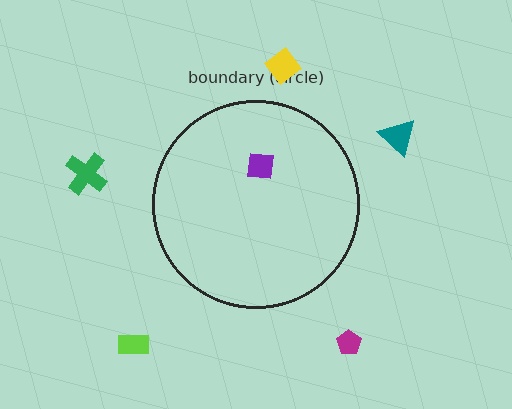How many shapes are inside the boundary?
1 inside, 5 outside.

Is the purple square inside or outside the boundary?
Inside.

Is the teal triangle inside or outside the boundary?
Outside.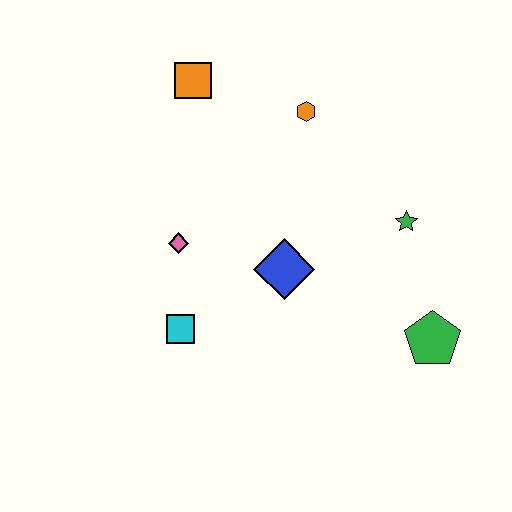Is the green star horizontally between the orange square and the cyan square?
No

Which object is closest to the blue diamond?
The pink diamond is closest to the blue diamond.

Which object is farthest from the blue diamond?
The orange square is farthest from the blue diamond.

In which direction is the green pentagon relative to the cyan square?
The green pentagon is to the right of the cyan square.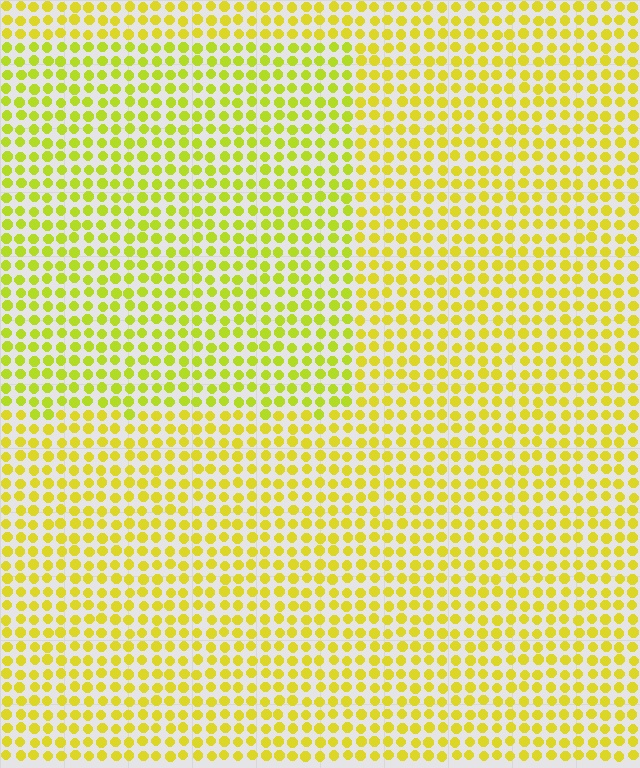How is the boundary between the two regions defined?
The boundary is defined purely by a slight shift in hue (about 16 degrees). Spacing, size, and orientation are identical on both sides.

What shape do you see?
I see a rectangle.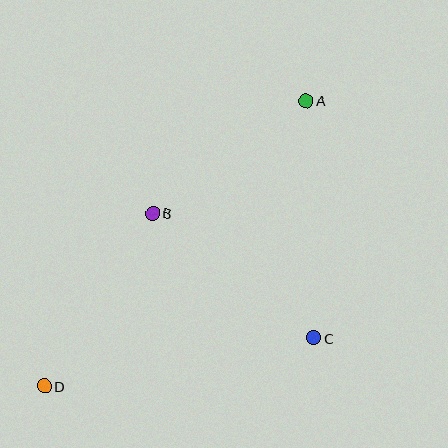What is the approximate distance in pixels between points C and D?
The distance between C and D is approximately 274 pixels.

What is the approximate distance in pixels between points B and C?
The distance between B and C is approximately 204 pixels.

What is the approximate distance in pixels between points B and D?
The distance between B and D is approximately 204 pixels.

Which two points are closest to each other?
Points A and B are closest to each other.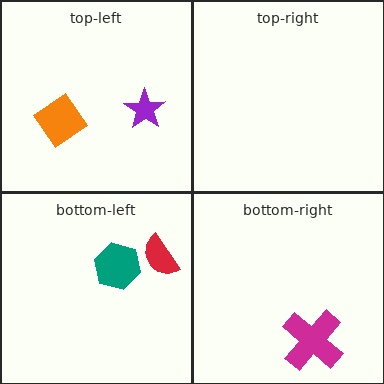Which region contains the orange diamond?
The top-left region.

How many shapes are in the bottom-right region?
1.